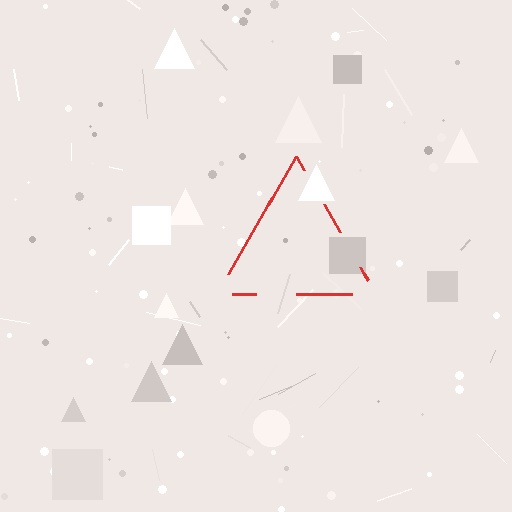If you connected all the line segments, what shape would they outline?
They would outline a triangle.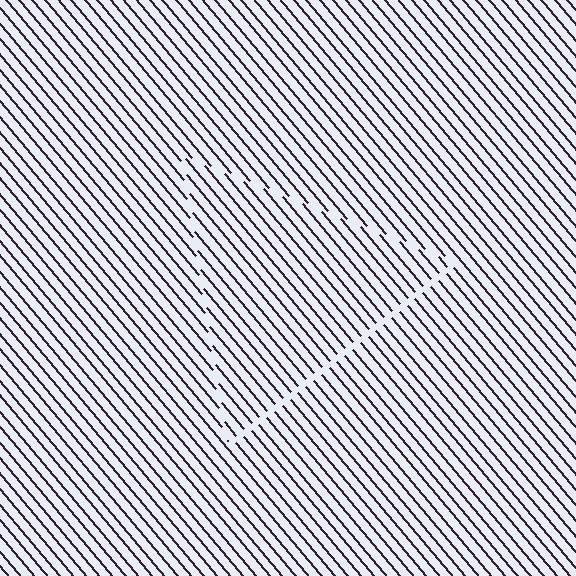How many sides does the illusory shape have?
3 sides — the line-ends trace a triangle.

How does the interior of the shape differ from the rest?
The interior of the shape contains the same grating, shifted by half a period — the contour is defined by the phase discontinuity where line-ends from the inner and outer gratings abut.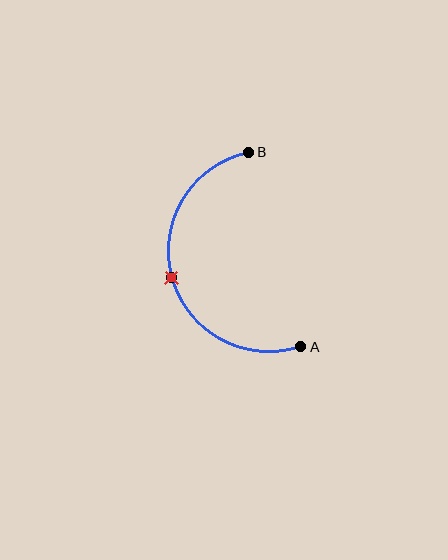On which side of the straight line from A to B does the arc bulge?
The arc bulges to the left of the straight line connecting A and B.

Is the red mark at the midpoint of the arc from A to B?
Yes. The red mark lies on the arc at equal arc-length from both A and B — it is the arc midpoint.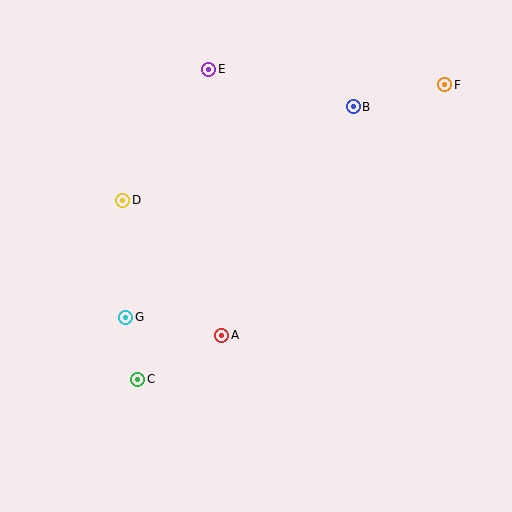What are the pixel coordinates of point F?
Point F is at (445, 85).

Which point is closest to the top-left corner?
Point E is closest to the top-left corner.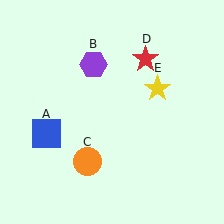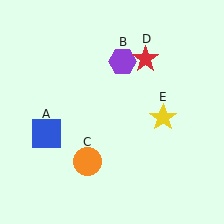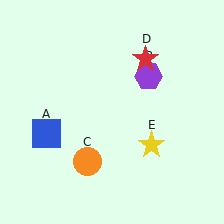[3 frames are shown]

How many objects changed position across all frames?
2 objects changed position: purple hexagon (object B), yellow star (object E).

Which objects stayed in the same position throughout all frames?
Blue square (object A) and orange circle (object C) and red star (object D) remained stationary.